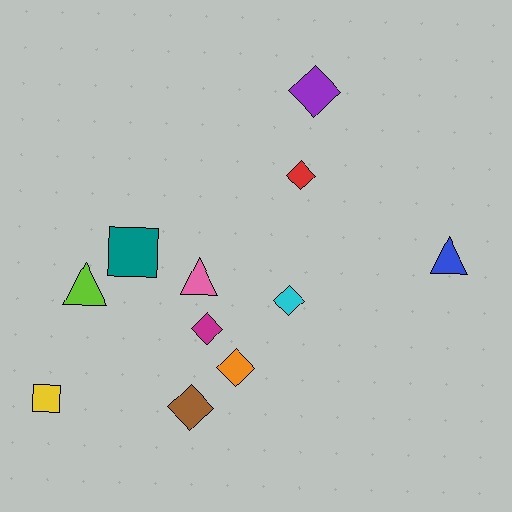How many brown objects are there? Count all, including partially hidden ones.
There is 1 brown object.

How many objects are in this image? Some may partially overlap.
There are 11 objects.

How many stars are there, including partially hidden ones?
There are no stars.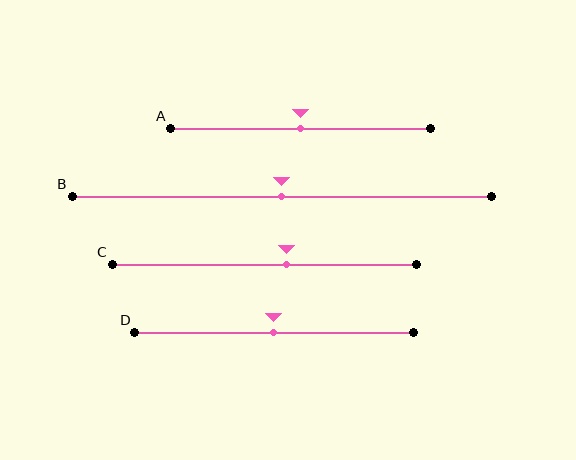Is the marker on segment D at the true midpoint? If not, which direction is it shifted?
Yes, the marker on segment D is at the true midpoint.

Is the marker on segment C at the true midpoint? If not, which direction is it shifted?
No, the marker on segment C is shifted to the right by about 7% of the segment length.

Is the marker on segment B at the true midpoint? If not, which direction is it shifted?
Yes, the marker on segment B is at the true midpoint.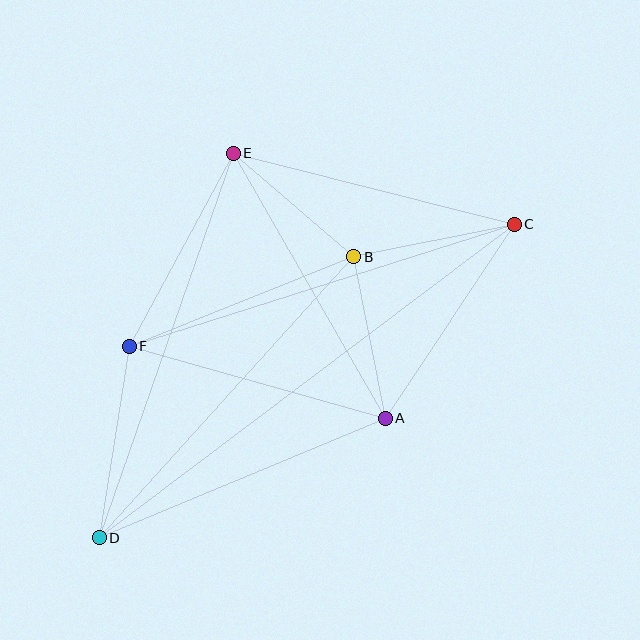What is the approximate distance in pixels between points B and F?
The distance between B and F is approximately 241 pixels.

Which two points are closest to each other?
Points B and E are closest to each other.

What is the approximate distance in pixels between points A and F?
The distance between A and F is approximately 266 pixels.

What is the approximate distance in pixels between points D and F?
The distance between D and F is approximately 194 pixels.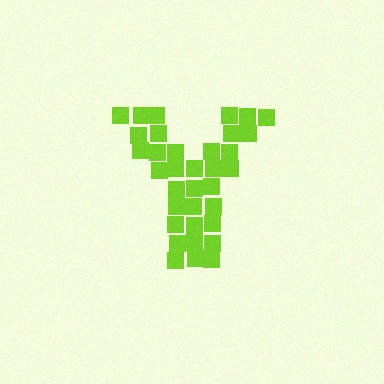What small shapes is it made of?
It is made of small squares.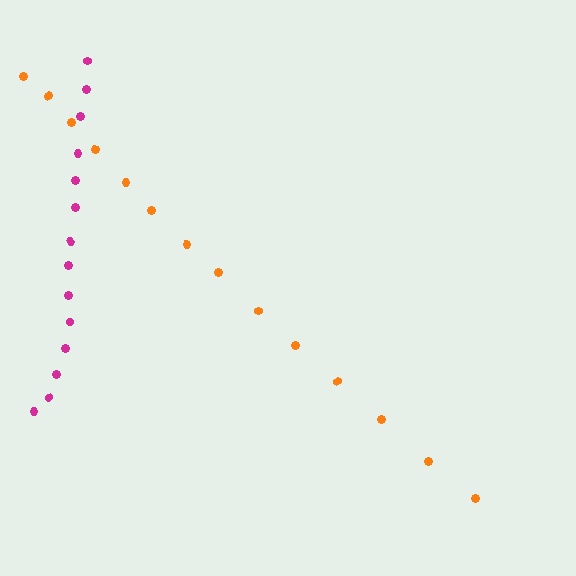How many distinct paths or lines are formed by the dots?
There are 2 distinct paths.